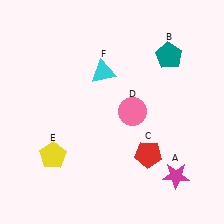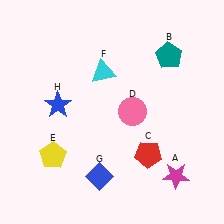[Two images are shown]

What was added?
A blue diamond (G), a blue star (H) were added in Image 2.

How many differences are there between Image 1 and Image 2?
There are 2 differences between the two images.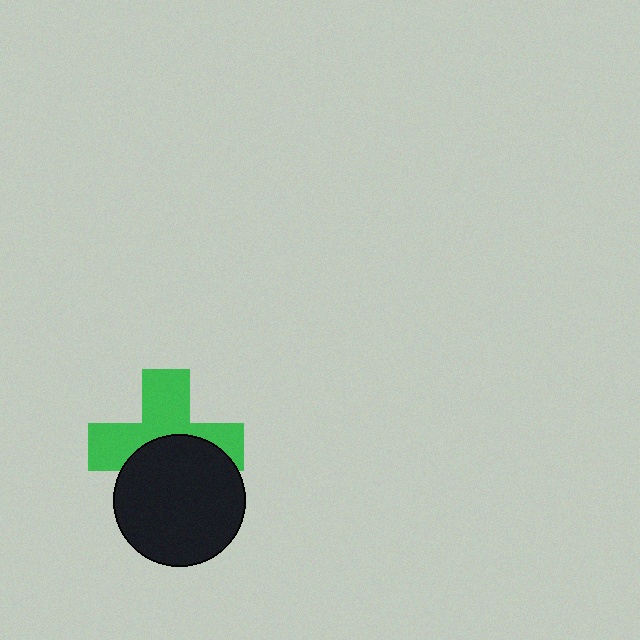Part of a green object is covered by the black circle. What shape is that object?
It is a cross.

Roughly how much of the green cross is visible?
About half of it is visible (roughly 54%).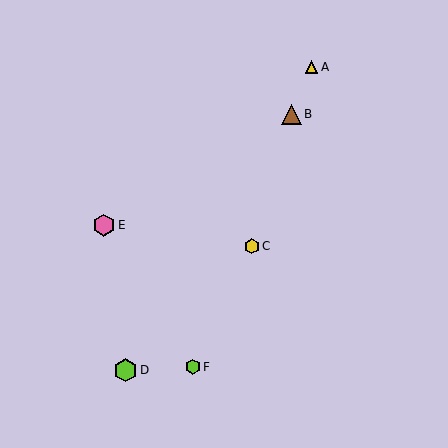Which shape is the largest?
The lime hexagon (labeled D) is the largest.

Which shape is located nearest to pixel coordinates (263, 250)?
The yellow hexagon (labeled C) at (252, 246) is nearest to that location.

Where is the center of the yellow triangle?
The center of the yellow triangle is at (312, 67).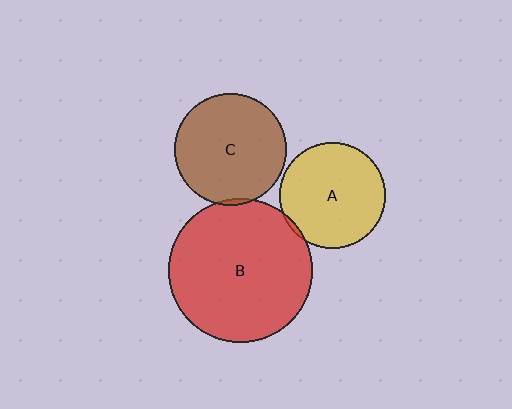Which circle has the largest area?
Circle B (red).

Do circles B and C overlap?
Yes.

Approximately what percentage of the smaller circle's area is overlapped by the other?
Approximately 5%.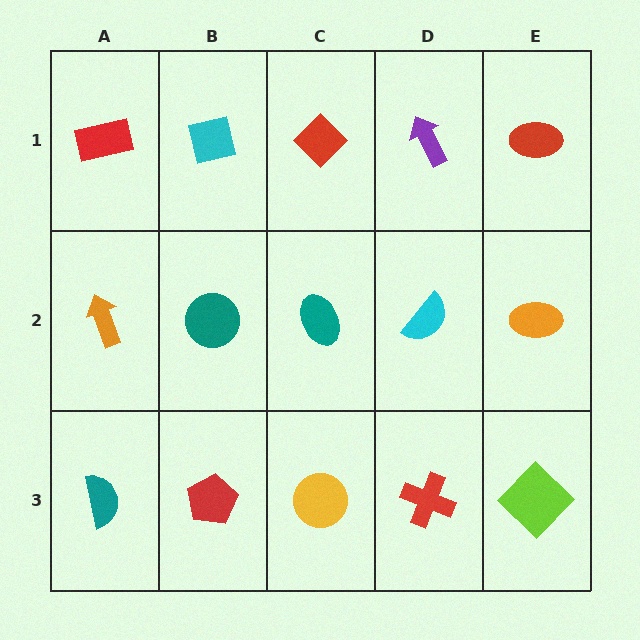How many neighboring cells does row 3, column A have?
2.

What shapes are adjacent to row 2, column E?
A red ellipse (row 1, column E), a lime diamond (row 3, column E), a cyan semicircle (row 2, column D).